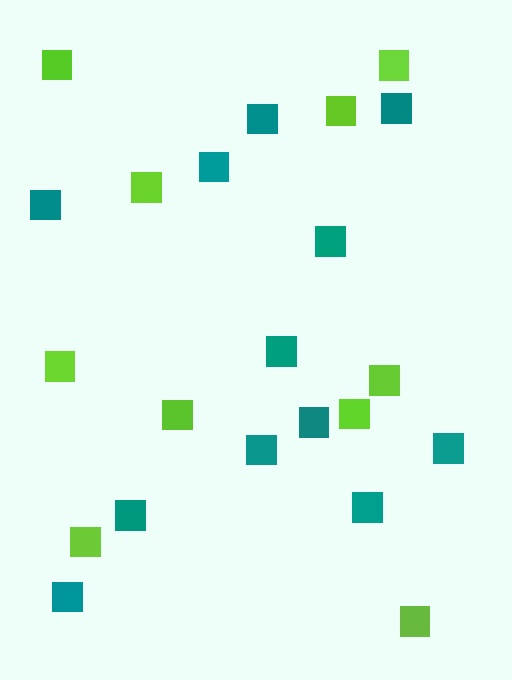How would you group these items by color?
There are 2 groups: one group of teal squares (12) and one group of lime squares (10).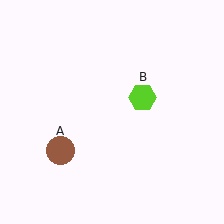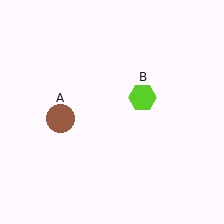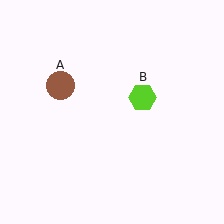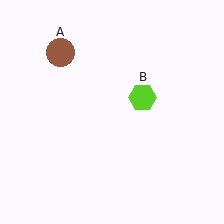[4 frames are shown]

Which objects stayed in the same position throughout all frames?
Lime hexagon (object B) remained stationary.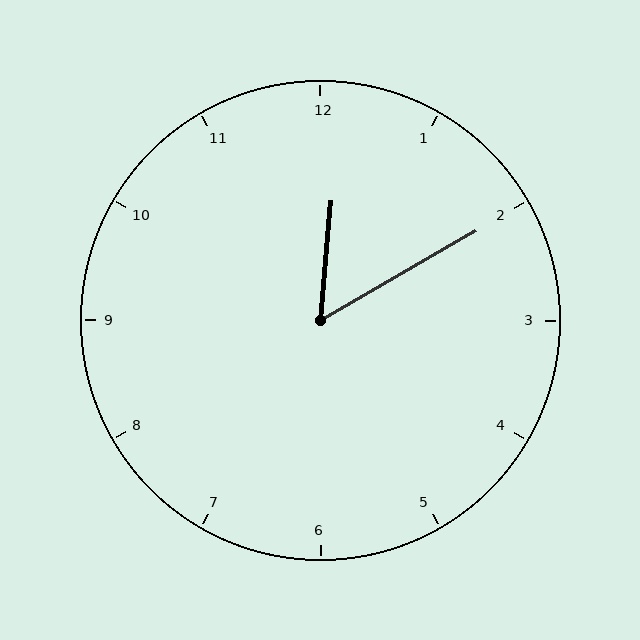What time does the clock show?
12:10.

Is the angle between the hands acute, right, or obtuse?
It is acute.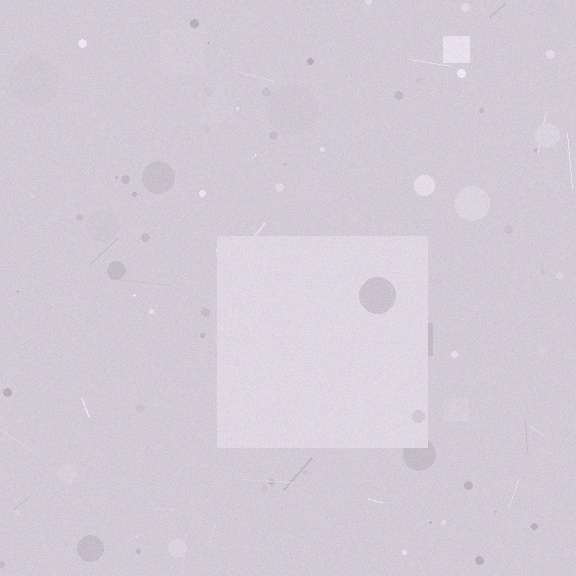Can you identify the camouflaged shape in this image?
The camouflaged shape is a square.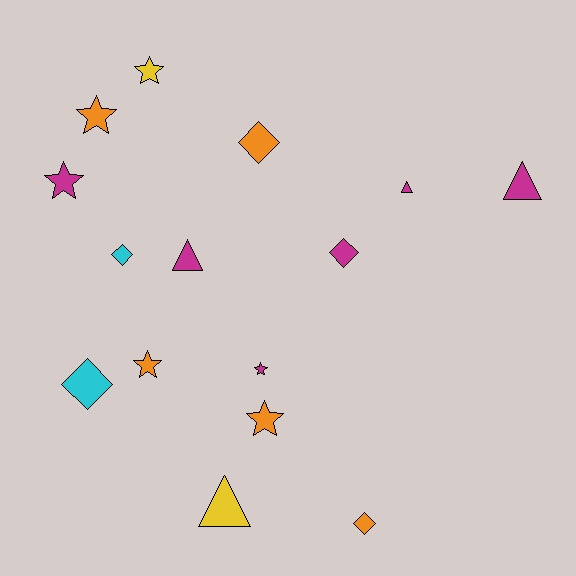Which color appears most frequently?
Magenta, with 6 objects.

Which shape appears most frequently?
Star, with 6 objects.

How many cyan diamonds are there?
There are 2 cyan diamonds.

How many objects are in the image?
There are 15 objects.